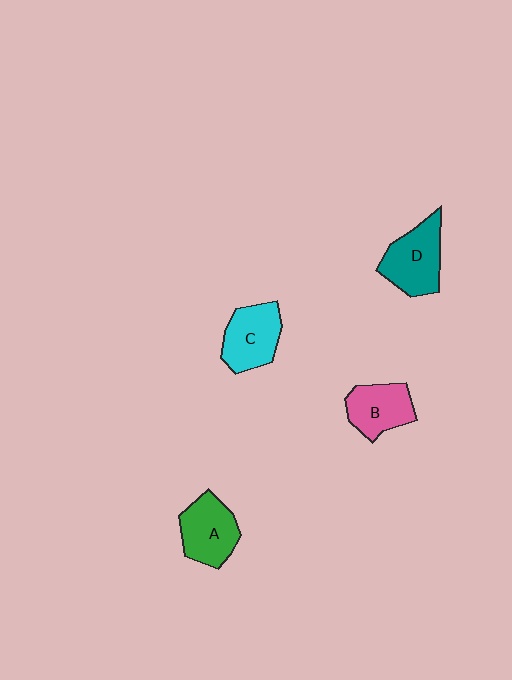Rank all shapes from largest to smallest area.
From largest to smallest: D (teal), C (cyan), A (green), B (pink).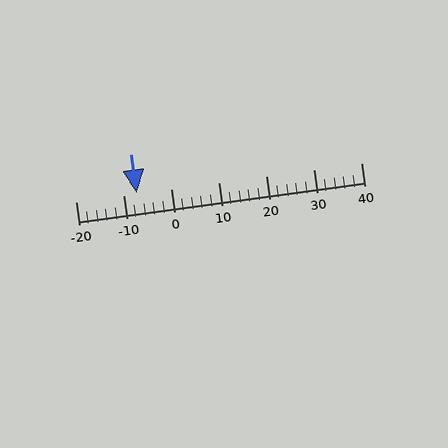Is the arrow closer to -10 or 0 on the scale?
The arrow is closer to -10.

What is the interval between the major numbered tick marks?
The major tick marks are spaced 10 units apart.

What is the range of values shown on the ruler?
The ruler shows values from -20 to 40.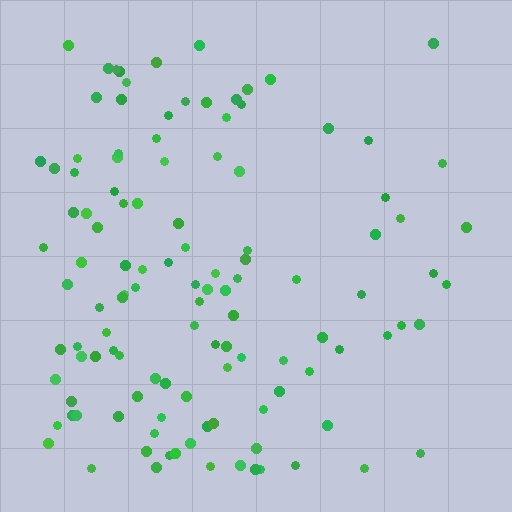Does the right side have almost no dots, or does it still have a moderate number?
Still a moderate number, just noticeably fewer than the left.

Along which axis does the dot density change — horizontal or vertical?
Horizontal.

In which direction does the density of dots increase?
From right to left, with the left side densest.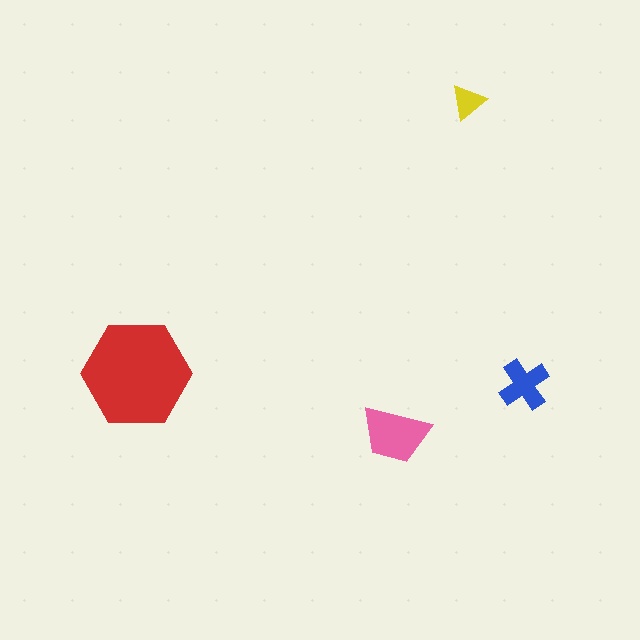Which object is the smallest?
The yellow triangle.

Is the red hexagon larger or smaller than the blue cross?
Larger.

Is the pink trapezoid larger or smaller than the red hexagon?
Smaller.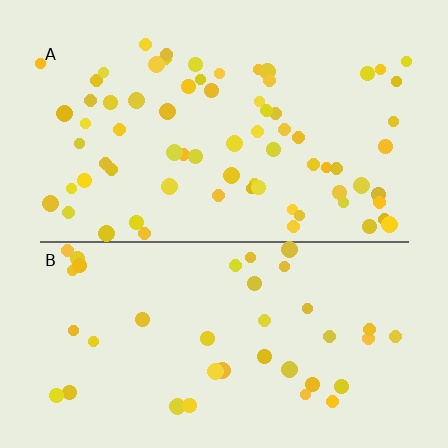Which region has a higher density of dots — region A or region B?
A (the top).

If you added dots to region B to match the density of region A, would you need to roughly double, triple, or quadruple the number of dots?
Approximately double.